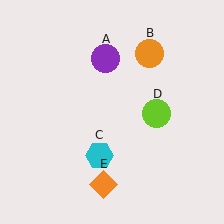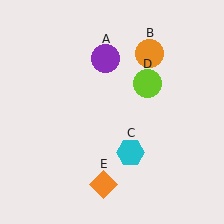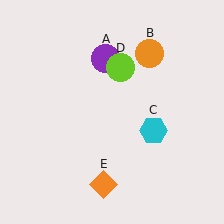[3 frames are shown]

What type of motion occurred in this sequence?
The cyan hexagon (object C), lime circle (object D) rotated counterclockwise around the center of the scene.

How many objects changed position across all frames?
2 objects changed position: cyan hexagon (object C), lime circle (object D).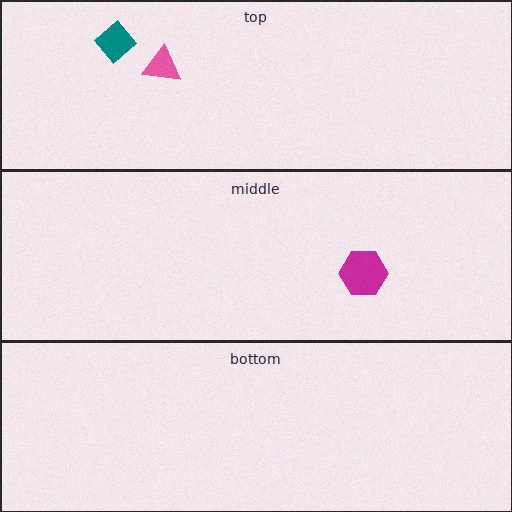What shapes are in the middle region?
The magenta hexagon.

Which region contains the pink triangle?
The top region.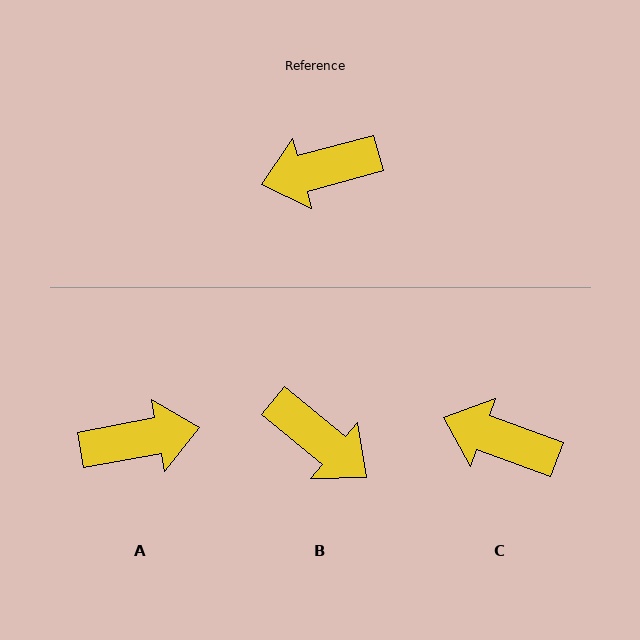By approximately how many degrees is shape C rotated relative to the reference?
Approximately 35 degrees clockwise.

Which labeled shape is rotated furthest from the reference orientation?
A, about 175 degrees away.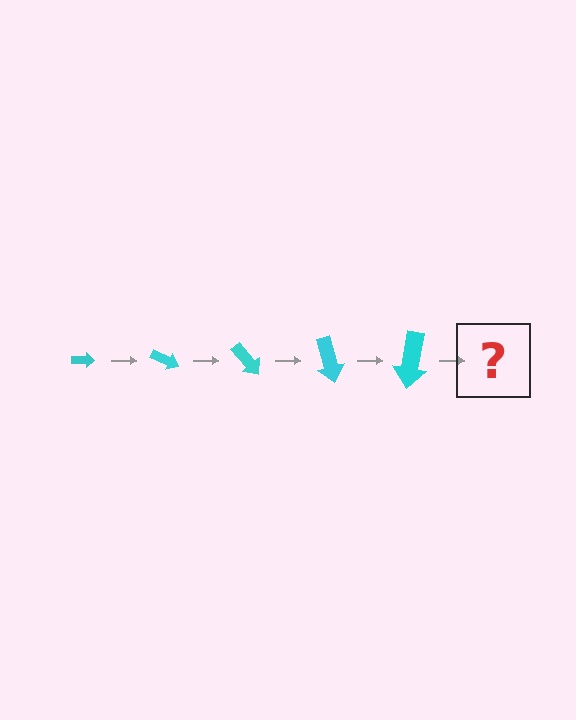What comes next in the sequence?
The next element should be an arrow, larger than the previous one and rotated 125 degrees from the start.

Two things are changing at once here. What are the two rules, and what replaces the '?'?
The two rules are that the arrow grows larger each step and it rotates 25 degrees each step. The '?' should be an arrow, larger than the previous one and rotated 125 degrees from the start.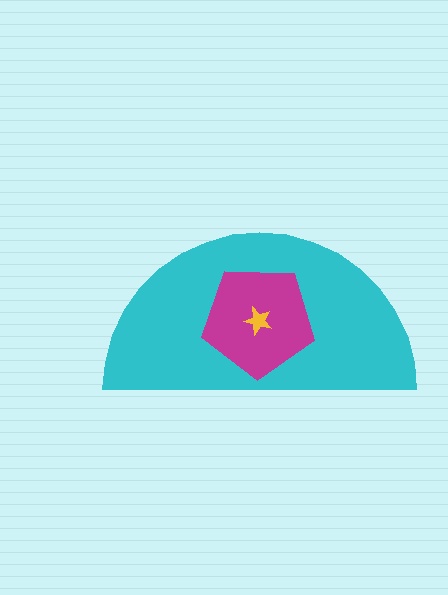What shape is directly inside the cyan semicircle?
The magenta pentagon.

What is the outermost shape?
The cyan semicircle.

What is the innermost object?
The yellow star.